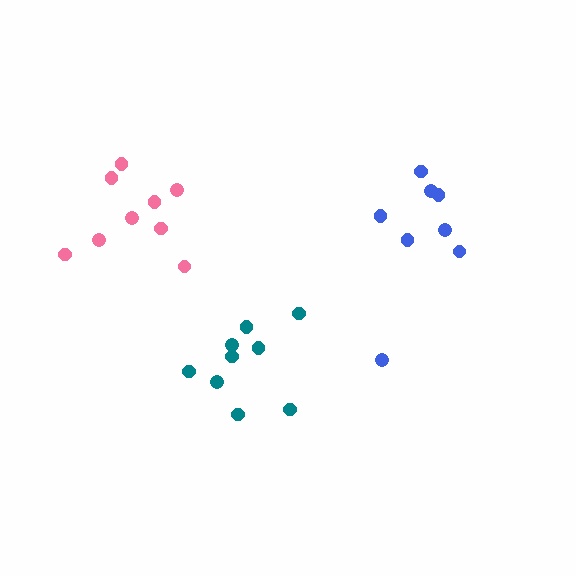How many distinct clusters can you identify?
There are 3 distinct clusters.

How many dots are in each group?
Group 1: 9 dots, Group 2: 8 dots, Group 3: 9 dots (26 total).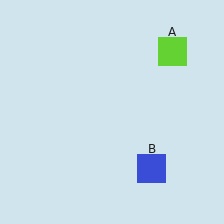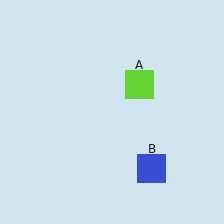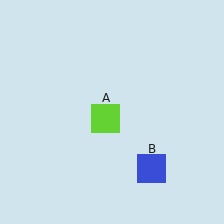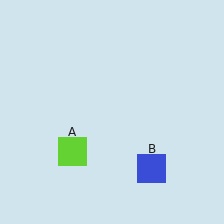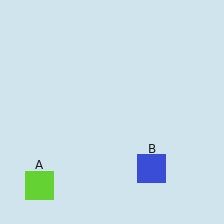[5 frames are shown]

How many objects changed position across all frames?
1 object changed position: lime square (object A).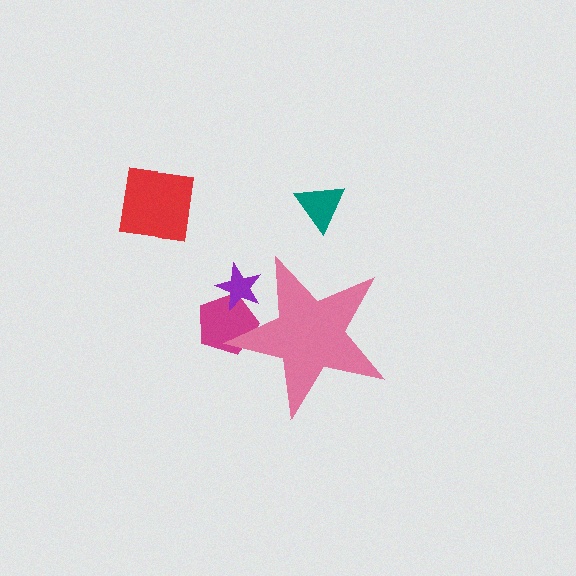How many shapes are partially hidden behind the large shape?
2 shapes are partially hidden.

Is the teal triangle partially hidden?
No, the teal triangle is fully visible.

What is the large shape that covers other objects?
A pink star.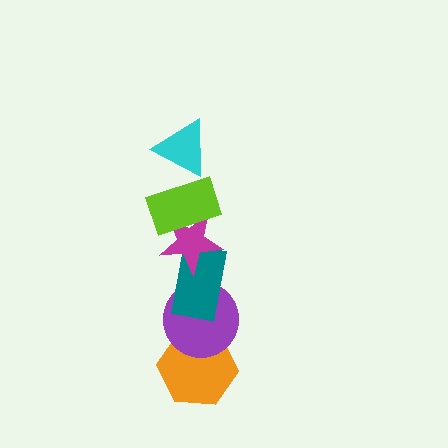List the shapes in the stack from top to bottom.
From top to bottom: the cyan triangle, the lime rectangle, the magenta star, the teal rectangle, the purple circle, the orange hexagon.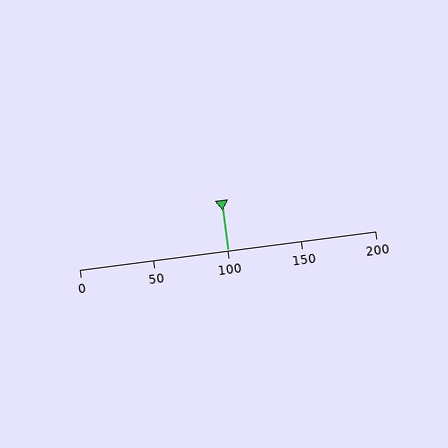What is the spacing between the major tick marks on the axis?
The major ticks are spaced 50 apart.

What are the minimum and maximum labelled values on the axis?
The axis runs from 0 to 200.